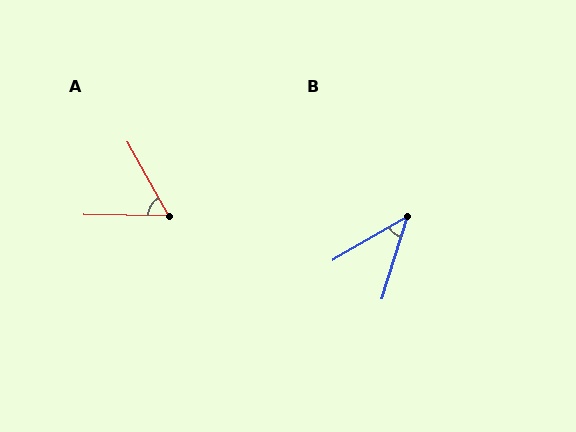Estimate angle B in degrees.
Approximately 42 degrees.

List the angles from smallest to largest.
B (42°), A (59°).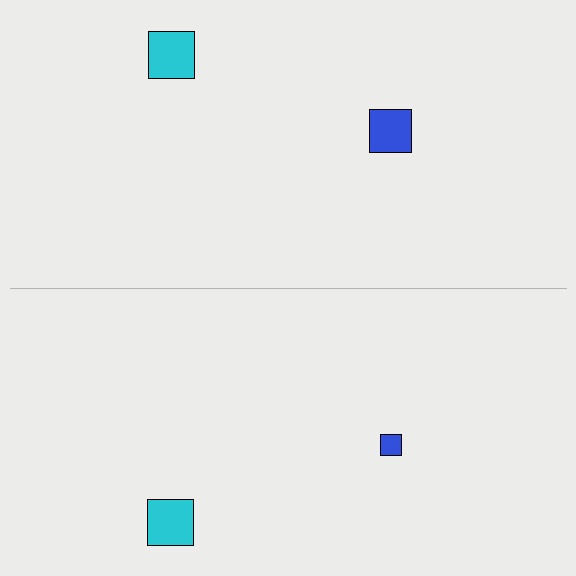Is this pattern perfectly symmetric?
No, the pattern is not perfectly symmetric. The blue square on the bottom side has a different size than its mirror counterpart.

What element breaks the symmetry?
The blue square on the bottom side has a different size than its mirror counterpart.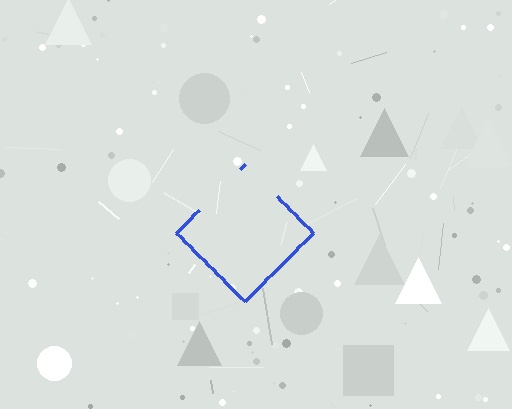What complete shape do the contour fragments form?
The contour fragments form a diamond.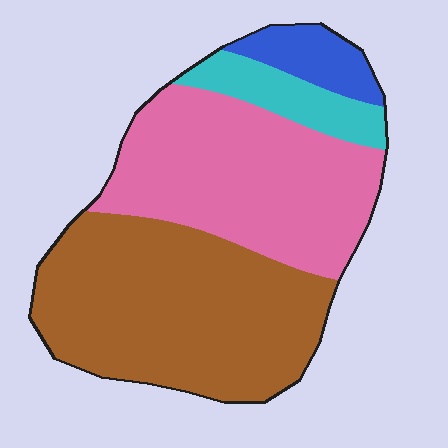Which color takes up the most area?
Brown, at roughly 45%.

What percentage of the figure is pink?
Pink covers roughly 40% of the figure.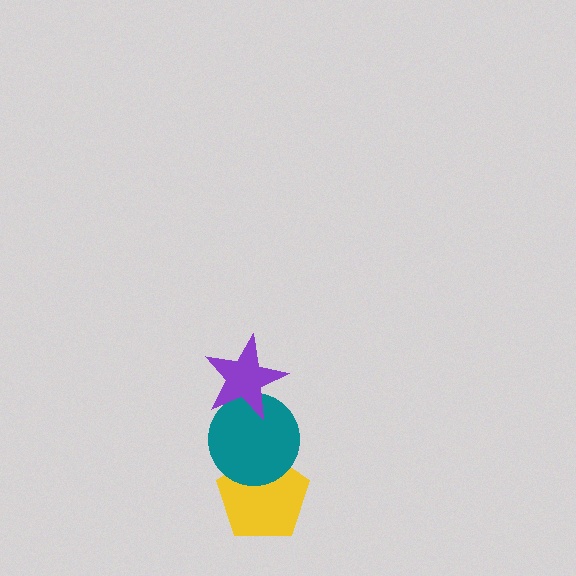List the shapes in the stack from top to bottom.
From top to bottom: the purple star, the teal circle, the yellow pentagon.